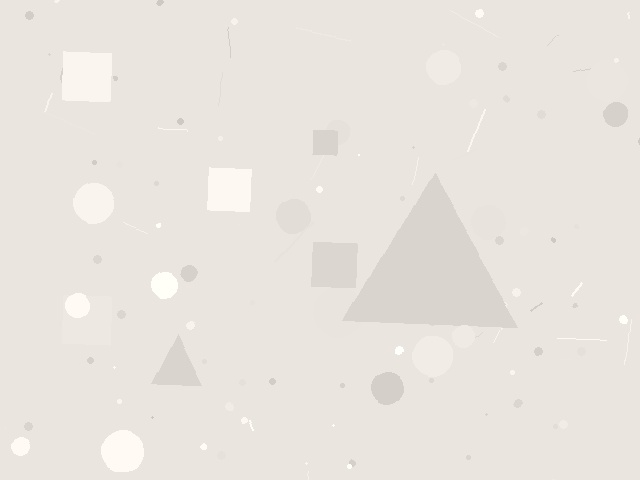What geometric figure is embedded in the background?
A triangle is embedded in the background.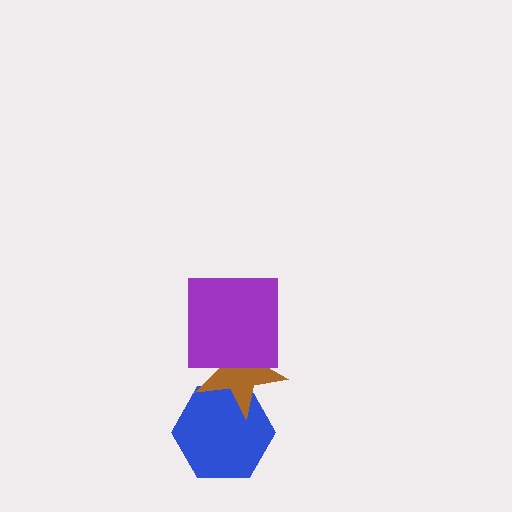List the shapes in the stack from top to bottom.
From top to bottom: the purple square, the brown star, the blue hexagon.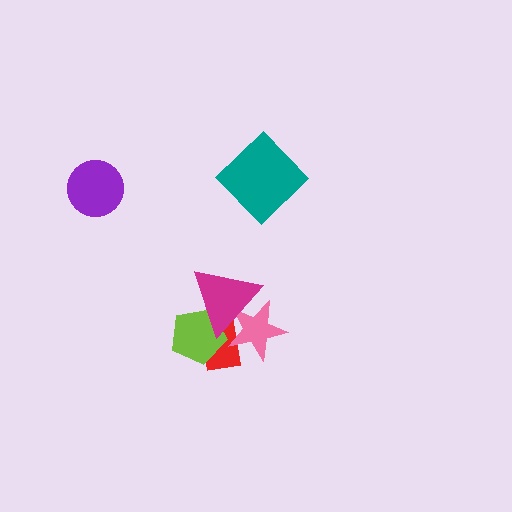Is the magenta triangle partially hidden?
No, no other shape covers it.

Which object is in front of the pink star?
The magenta triangle is in front of the pink star.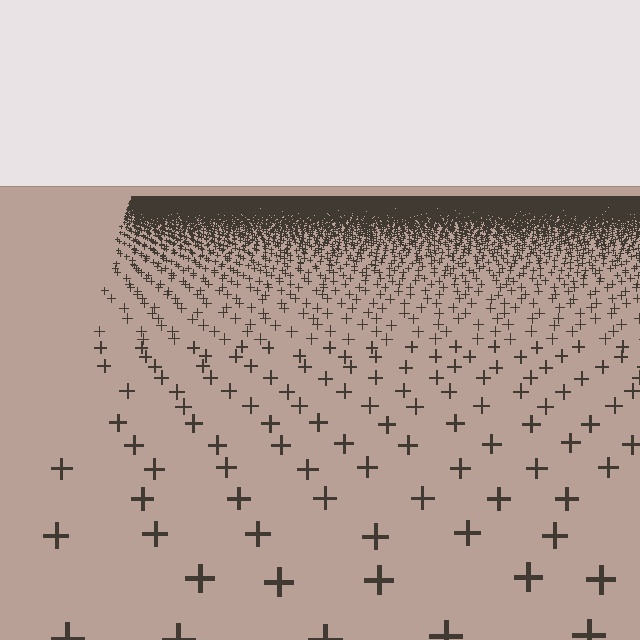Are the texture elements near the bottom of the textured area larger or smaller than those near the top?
Larger. Near the bottom, elements are closer to the viewer and appear at a bigger on-screen size.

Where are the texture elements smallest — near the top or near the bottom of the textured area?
Near the top.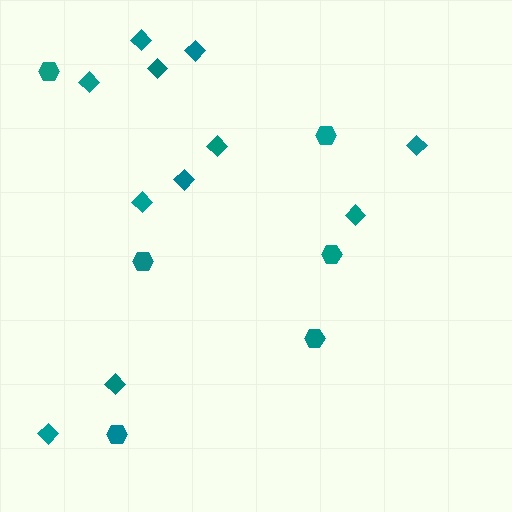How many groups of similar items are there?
There are 2 groups: one group of diamonds (11) and one group of hexagons (6).